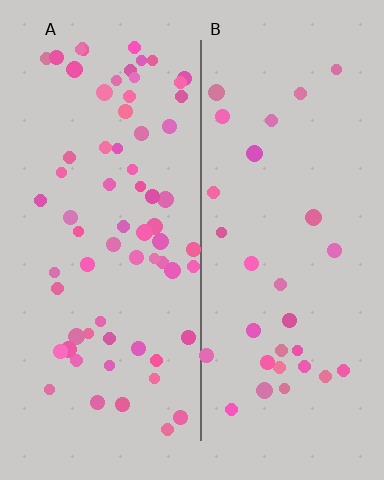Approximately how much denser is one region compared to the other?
Approximately 2.3× — region A over region B.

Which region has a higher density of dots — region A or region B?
A (the left).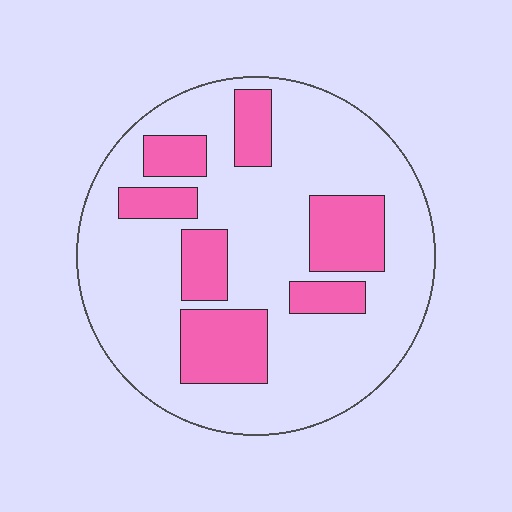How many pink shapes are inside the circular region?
7.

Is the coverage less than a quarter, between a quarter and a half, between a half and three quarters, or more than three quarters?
Between a quarter and a half.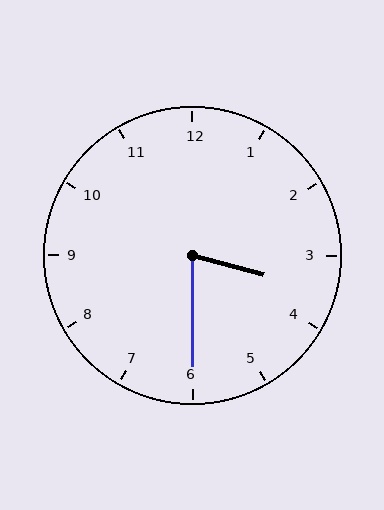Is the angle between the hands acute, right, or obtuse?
It is acute.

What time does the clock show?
3:30.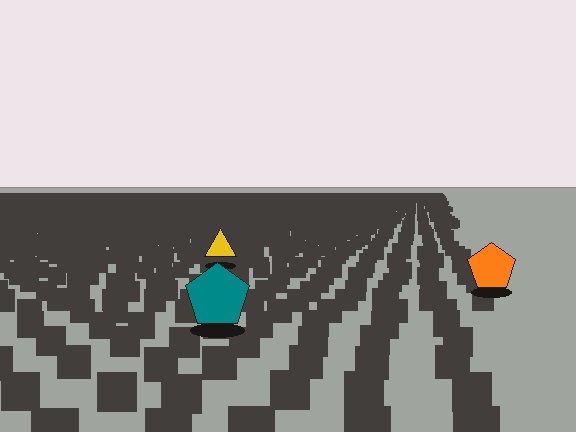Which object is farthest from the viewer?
The yellow triangle is farthest from the viewer. It appears smaller and the ground texture around it is denser.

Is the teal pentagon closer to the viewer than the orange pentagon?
Yes. The teal pentagon is closer — you can tell from the texture gradient: the ground texture is coarser near it.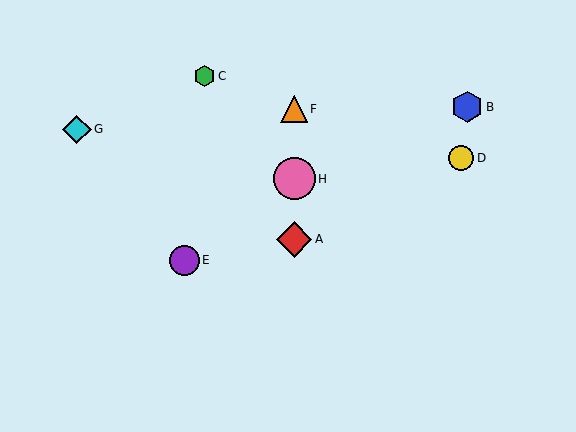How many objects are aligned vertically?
3 objects (A, F, H) are aligned vertically.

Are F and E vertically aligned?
No, F is at x≈294 and E is at x≈185.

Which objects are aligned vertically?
Objects A, F, H are aligned vertically.